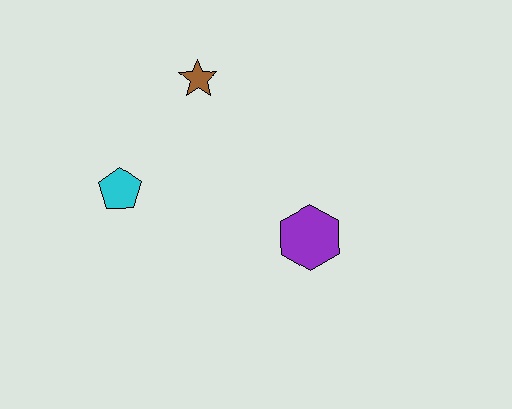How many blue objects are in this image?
There are no blue objects.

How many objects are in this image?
There are 3 objects.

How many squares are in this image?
There are no squares.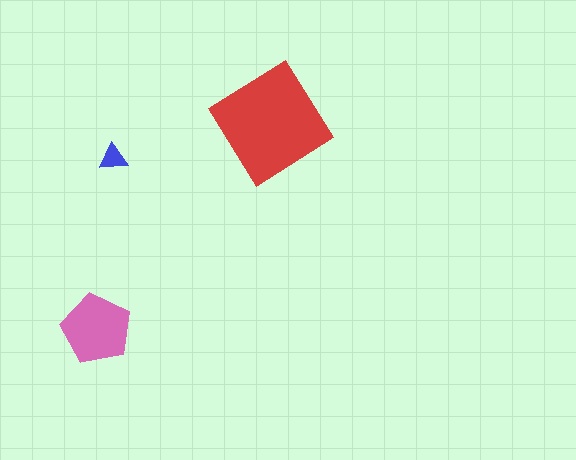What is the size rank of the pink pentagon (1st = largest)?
2nd.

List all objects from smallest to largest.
The blue triangle, the pink pentagon, the red diamond.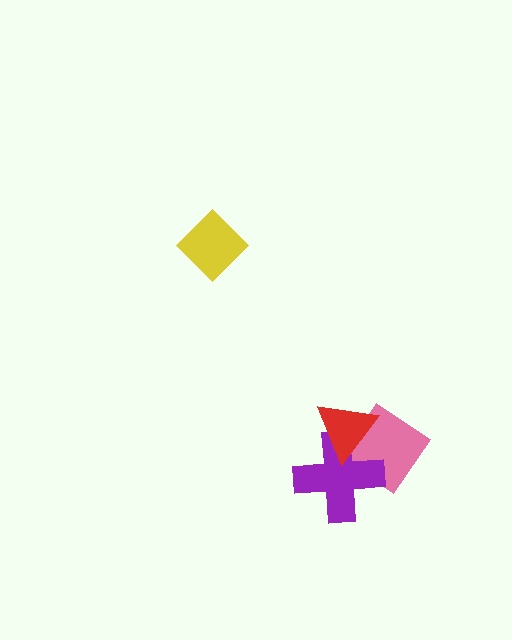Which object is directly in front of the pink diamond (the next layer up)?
The purple cross is directly in front of the pink diamond.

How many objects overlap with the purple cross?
2 objects overlap with the purple cross.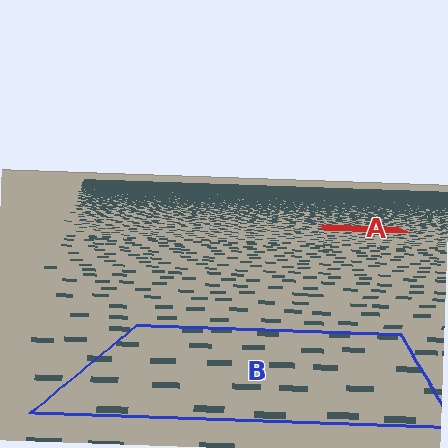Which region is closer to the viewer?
Region B is closer. The texture elements there are larger and more spread out.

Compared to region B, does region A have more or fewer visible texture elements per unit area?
Region A has more texture elements per unit area — they are packed more densely because it is farther away.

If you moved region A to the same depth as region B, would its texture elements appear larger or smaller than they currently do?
They would appear larger. At a closer depth, the same texture elements are projected at a bigger on-screen size.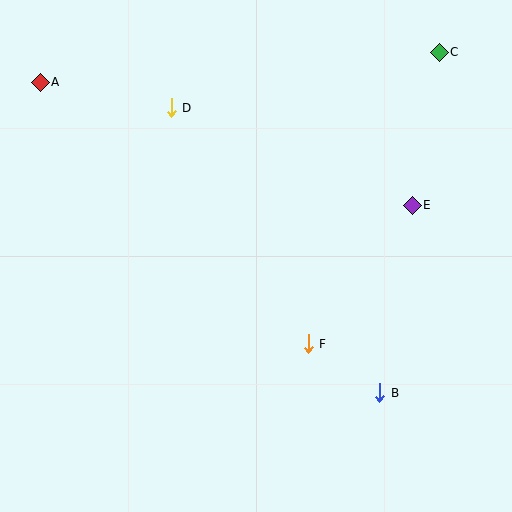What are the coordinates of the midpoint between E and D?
The midpoint between E and D is at (292, 157).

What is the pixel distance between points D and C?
The distance between D and C is 274 pixels.